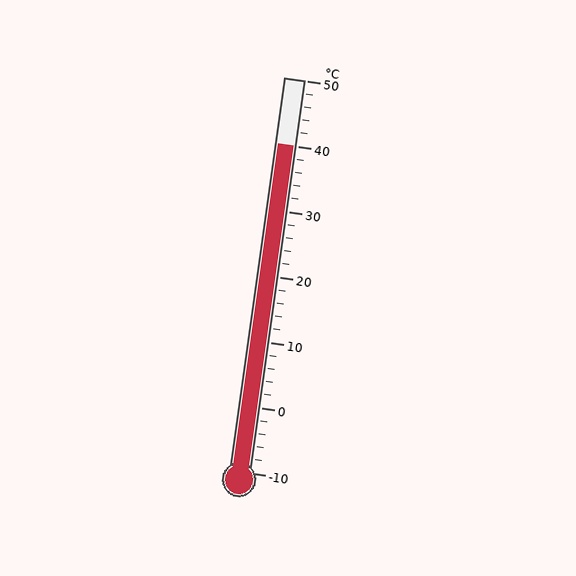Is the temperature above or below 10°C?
The temperature is above 10°C.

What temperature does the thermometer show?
The thermometer shows approximately 40°C.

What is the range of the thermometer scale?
The thermometer scale ranges from -10°C to 50°C.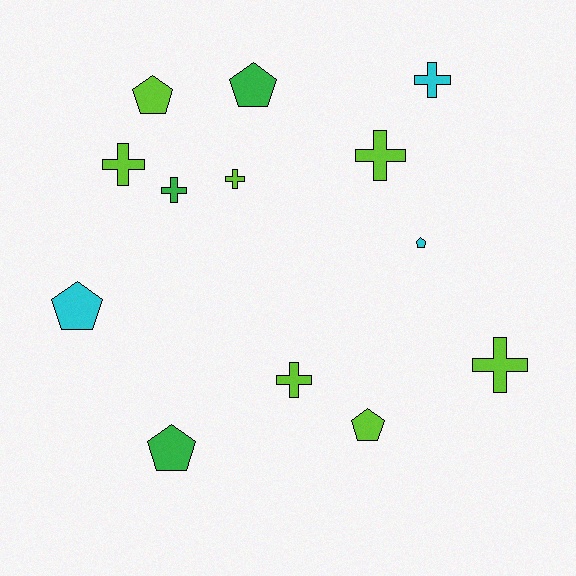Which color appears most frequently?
Lime, with 7 objects.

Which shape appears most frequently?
Cross, with 7 objects.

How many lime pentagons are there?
There are 2 lime pentagons.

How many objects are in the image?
There are 13 objects.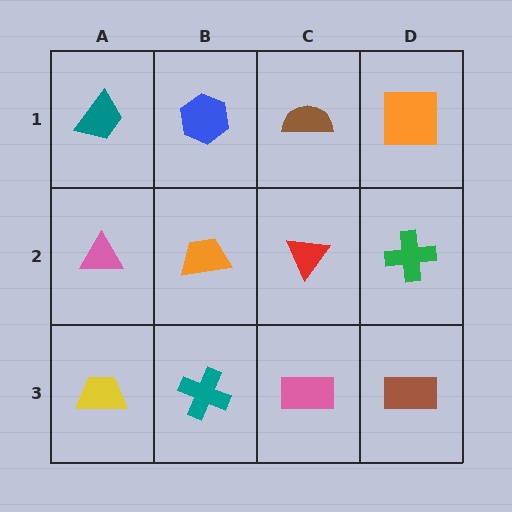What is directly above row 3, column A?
A pink triangle.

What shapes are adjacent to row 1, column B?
An orange trapezoid (row 2, column B), a teal trapezoid (row 1, column A), a brown semicircle (row 1, column C).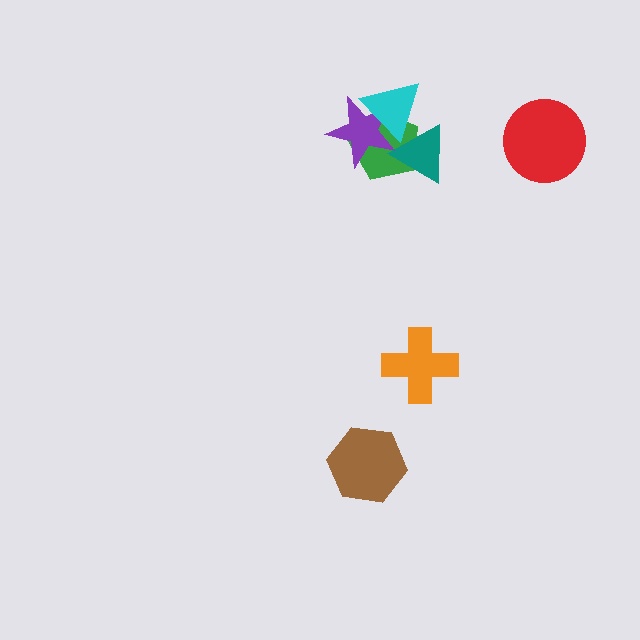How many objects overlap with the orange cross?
0 objects overlap with the orange cross.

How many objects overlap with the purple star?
3 objects overlap with the purple star.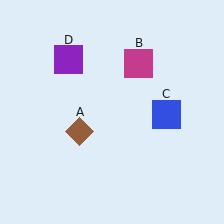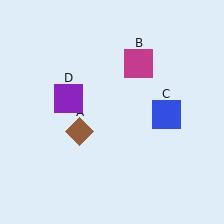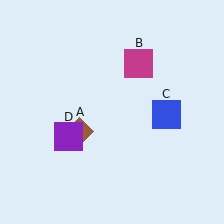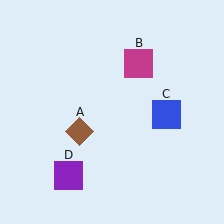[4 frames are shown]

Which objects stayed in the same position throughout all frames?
Brown diamond (object A) and magenta square (object B) and blue square (object C) remained stationary.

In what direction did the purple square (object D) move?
The purple square (object D) moved down.